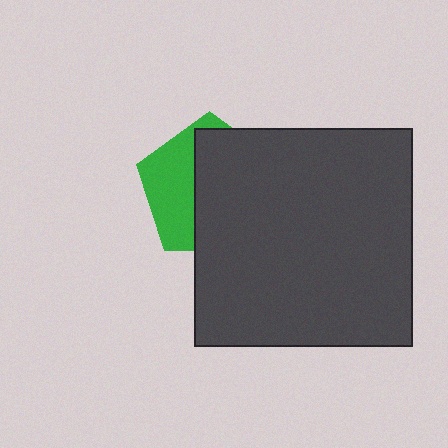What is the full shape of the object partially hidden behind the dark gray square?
The partially hidden object is a green pentagon.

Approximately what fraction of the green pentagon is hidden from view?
Roughly 63% of the green pentagon is hidden behind the dark gray square.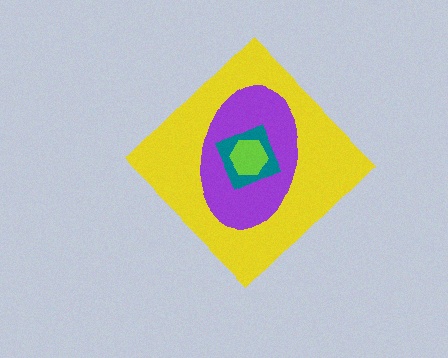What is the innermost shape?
The lime hexagon.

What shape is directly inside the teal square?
The lime hexagon.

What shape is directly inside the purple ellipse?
The teal square.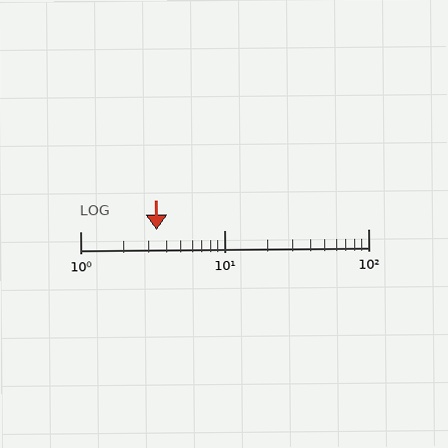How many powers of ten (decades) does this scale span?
The scale spans 2 decades, from 1 to 100.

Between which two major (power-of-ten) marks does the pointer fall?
The pointer is between 1 and 10.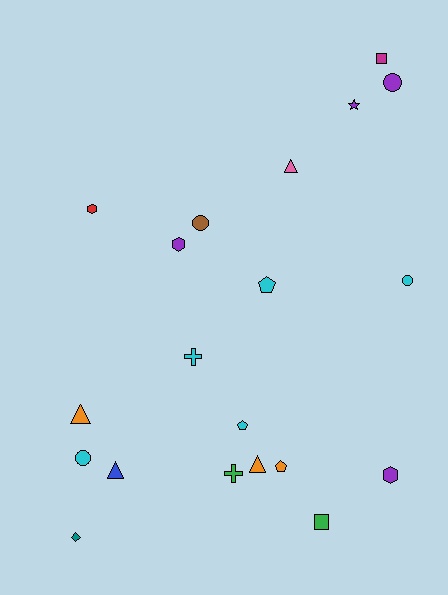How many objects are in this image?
There are 20 objects.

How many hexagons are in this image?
There are 3 hexagons.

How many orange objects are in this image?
There are 3 orange objects.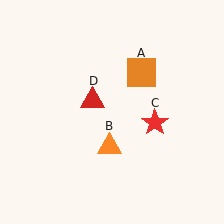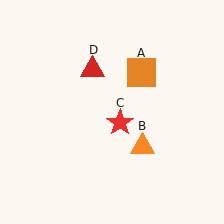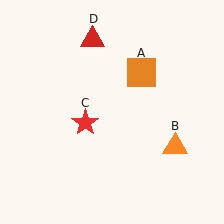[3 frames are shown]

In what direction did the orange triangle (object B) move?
The orange triangle (object B) moved right.